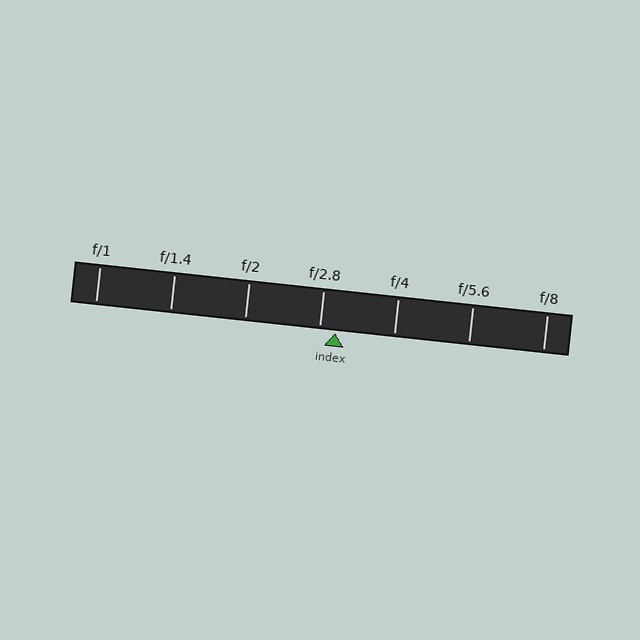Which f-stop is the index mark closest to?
The index mark is closest to f/2.8.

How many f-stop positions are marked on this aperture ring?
There are 7 f-stop positions marked.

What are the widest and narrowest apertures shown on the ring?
The widest aperture shown is f/1 and the narrowest is f/8.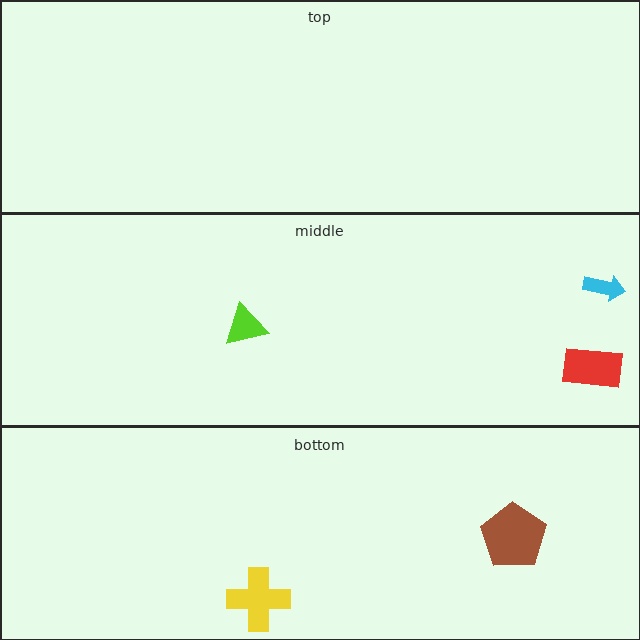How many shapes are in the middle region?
3.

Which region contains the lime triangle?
The middle region.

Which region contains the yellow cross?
The bottom region.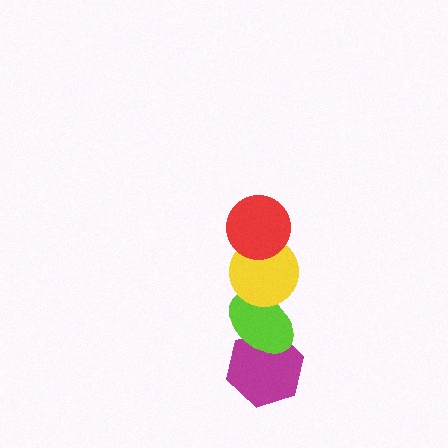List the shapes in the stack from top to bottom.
From top to bottom: the red circle, the yellow circle, the lime ellipse, the magenta hexagon.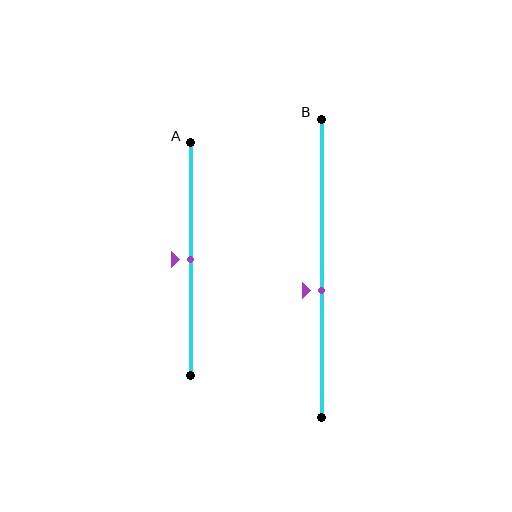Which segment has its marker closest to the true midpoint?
Segment A has its marker closest to the true midpoint.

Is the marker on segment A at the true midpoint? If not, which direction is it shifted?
Yes, the marker on segment A is at the true midpoint.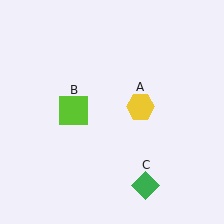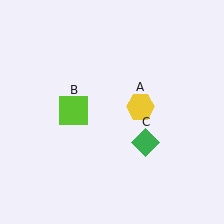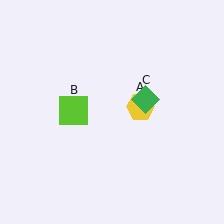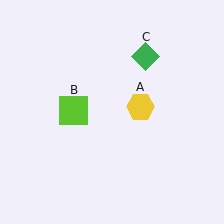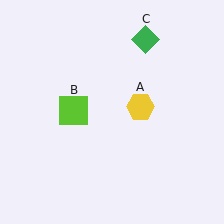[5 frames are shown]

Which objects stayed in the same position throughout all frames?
Yellow hexagon (object A) and lime square (object B) remained stationary.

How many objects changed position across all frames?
1 object changed position: green diamond (object C).